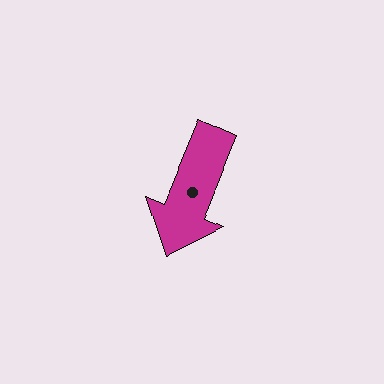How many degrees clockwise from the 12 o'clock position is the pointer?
Approximately 203 degrees.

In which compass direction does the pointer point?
Southwest.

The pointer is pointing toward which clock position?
Roughly 7 o'clock.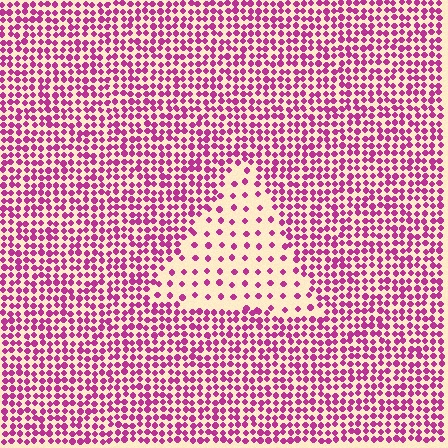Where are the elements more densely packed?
The elements are more densely packed outside the triangle boundary.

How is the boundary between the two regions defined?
The boundary is defined by a change in element density (approximately 2.8x ratio). All elements are the same color, size, and shape.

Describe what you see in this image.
The image contains small magenta elements arranged at two different densities. A triangle-shaped region is visible where the elements are less densely packed than the surrounding area.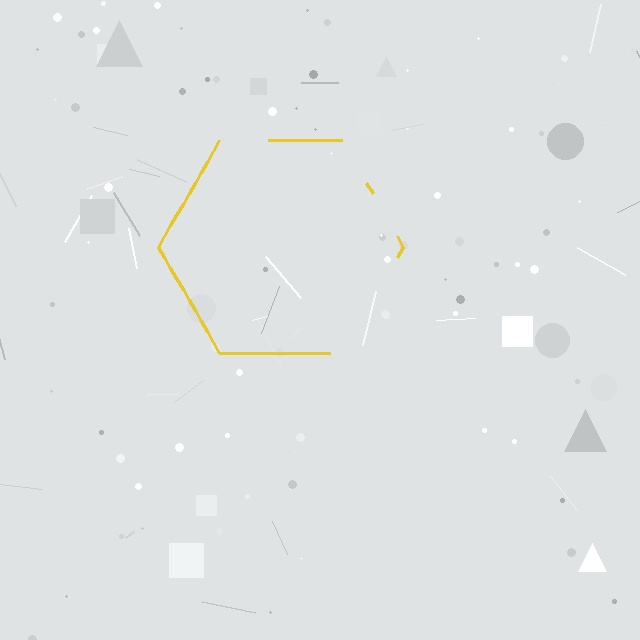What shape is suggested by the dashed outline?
The dashed outline suggests a hexagon.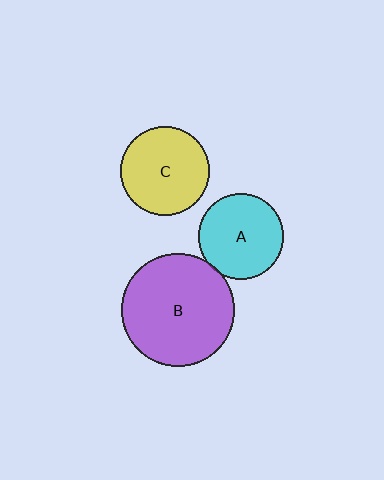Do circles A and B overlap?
Yes.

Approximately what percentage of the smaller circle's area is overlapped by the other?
Approximately 5%.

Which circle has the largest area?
Circle B (purple).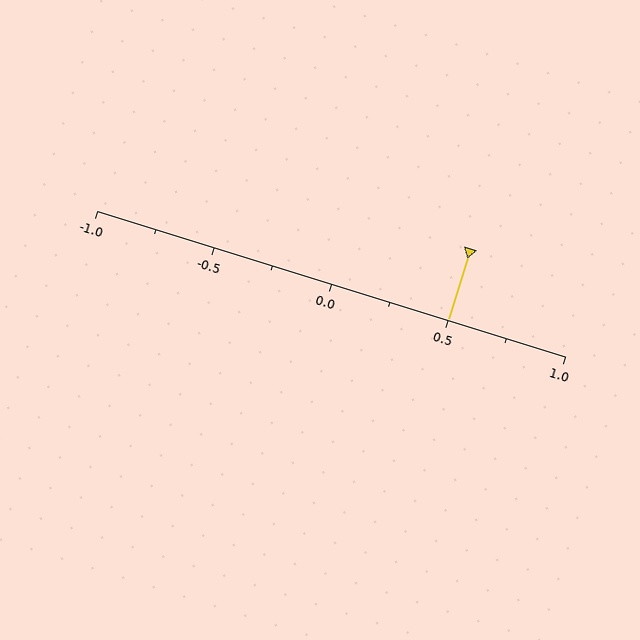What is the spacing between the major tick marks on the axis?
The major ticks are spaced 0.5 apart.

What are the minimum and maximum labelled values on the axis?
The axis runs from -1.0 to 1.0.